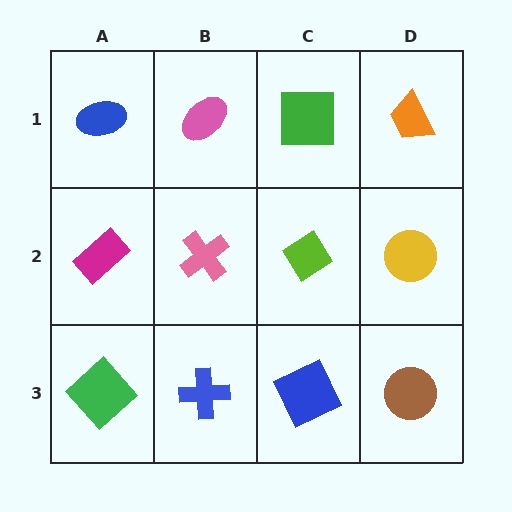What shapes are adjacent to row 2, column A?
A blue ellipse (row 1, column A), a green diamond (row 3, column A), a pink cross (row 2, column B).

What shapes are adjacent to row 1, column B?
A pink cross (row 2, column B), a blue ellipse (row 1, column A), a green square (row 1, column C).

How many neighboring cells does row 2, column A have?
3.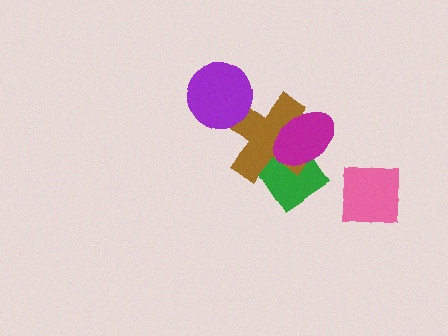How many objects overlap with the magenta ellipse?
2 objects overlap with the magenta ellipse.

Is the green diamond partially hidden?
Yes, it is partially covered by another shape.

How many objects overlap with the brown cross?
3 objects overlap with the brown cross.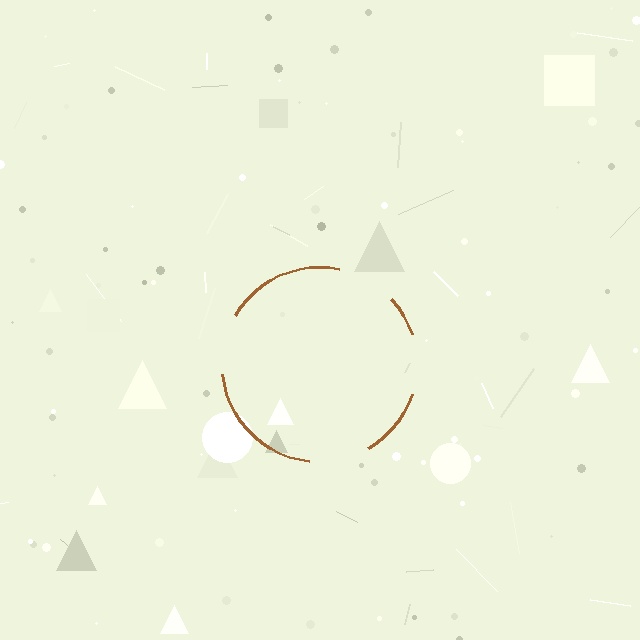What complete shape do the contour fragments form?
The contour fragments form a circle.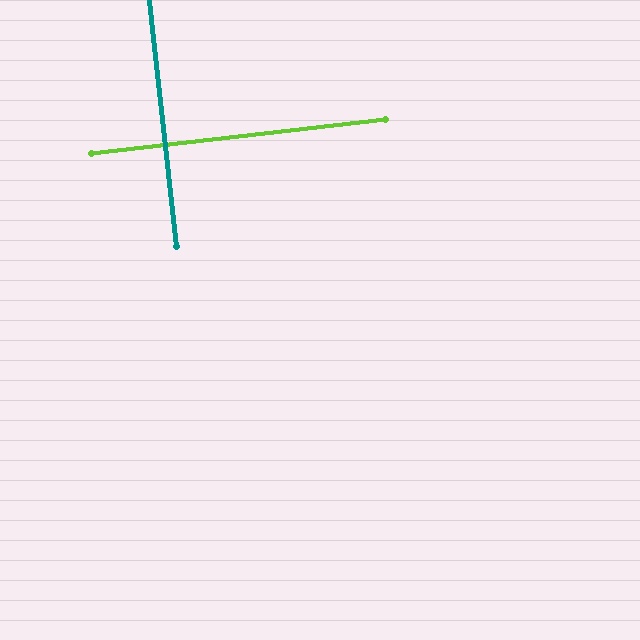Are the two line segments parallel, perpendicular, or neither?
Perpendicular — they meet at approximately 90°.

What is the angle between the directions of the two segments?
Approximately 90 degrees.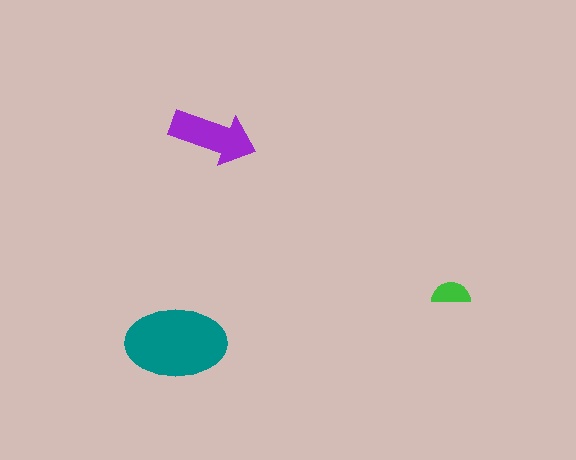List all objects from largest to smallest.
The teal ellipse, the purple arrow, the green semicircle.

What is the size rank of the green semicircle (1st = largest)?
3rd.